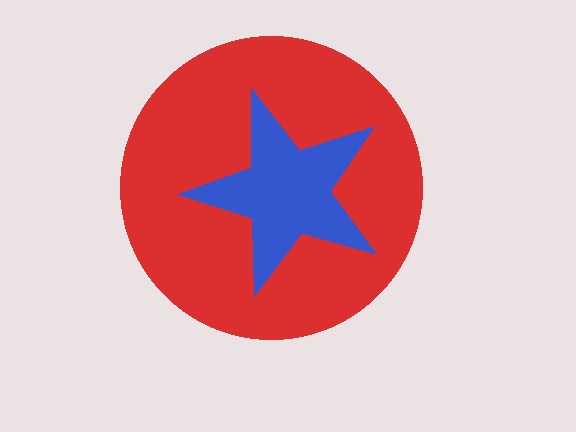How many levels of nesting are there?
2.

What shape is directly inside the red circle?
The blue star.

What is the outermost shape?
The red circle.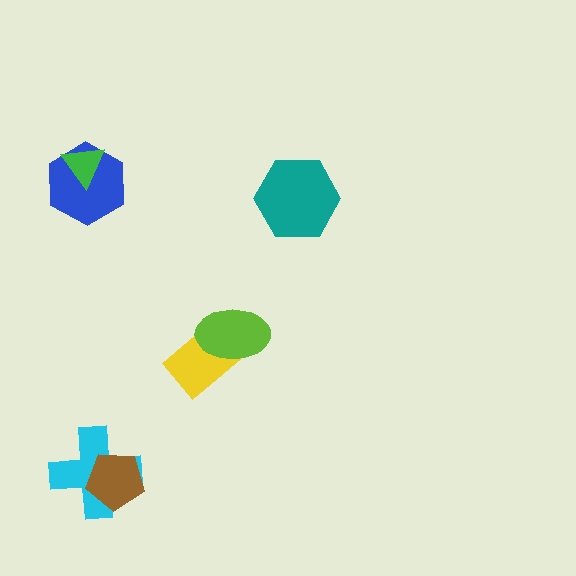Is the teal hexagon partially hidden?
No, no other shape covers it.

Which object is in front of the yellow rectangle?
The lime ellipse is in front of the yellow rectangle.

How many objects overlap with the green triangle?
1 object overlaps with the green triangle.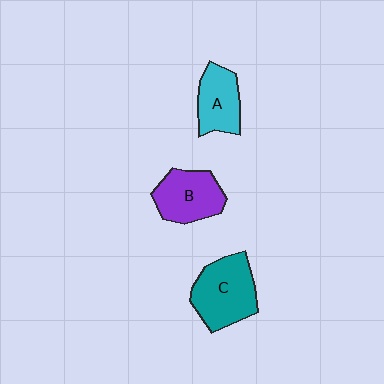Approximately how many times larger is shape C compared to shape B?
Approximately 1.2 times.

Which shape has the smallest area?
Shape A (cyan).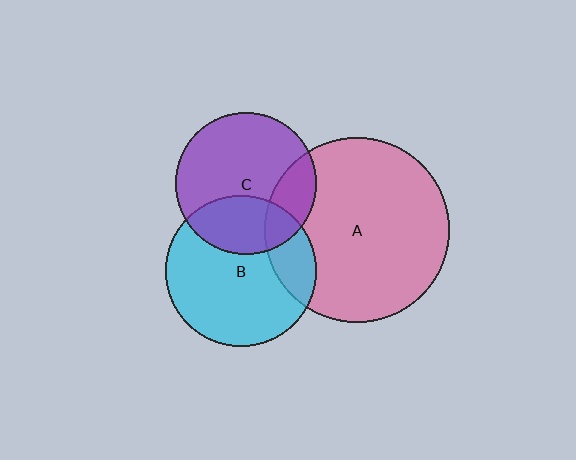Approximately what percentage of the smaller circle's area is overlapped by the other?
Approximately 20%.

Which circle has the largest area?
Circle A (pink).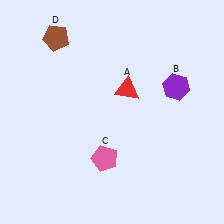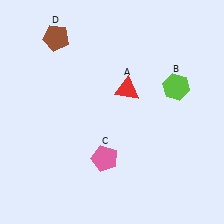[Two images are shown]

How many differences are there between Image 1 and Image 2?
There is 1 difference between the two images.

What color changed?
The hexagon (B) changed from purple in Image 1 to lime in Image 2.